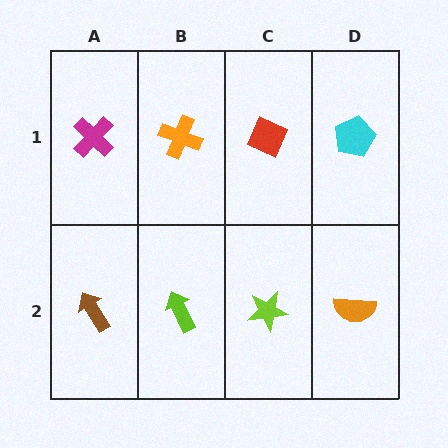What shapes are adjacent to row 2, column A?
A magenta cross (row 1, column A), a lime arrow (row 2, column B).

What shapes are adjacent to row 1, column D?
An orange semicircle (row 2, column D), a red diamond (row 1, column C).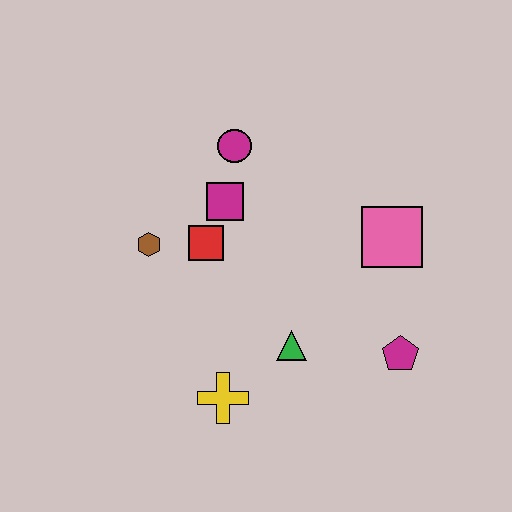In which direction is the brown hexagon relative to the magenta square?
The brown hexagon is to the left of the magenta square.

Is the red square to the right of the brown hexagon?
Yes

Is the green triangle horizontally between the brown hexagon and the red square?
No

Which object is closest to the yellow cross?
The green triangle is closest to the yellow cross.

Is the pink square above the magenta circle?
No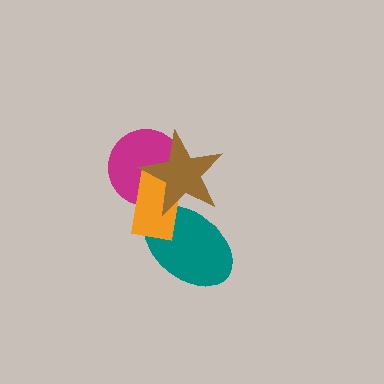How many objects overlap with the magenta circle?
2 objects overlap with the magenta circle.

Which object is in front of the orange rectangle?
The brown star is in front of the orange rectangle.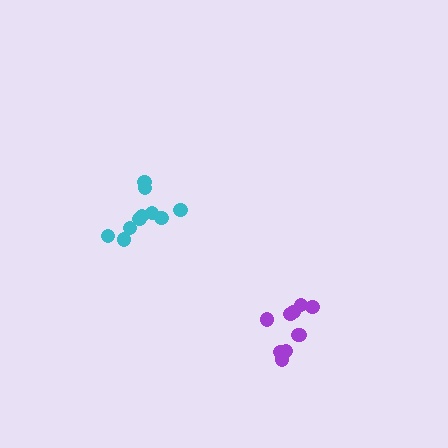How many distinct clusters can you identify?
There are 2 distinct clusters.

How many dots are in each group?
Group 1: 10 dots, Group 2: 10 dots (20 total).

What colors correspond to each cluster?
The clusters are colored: cyan, purple.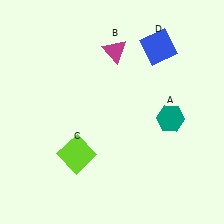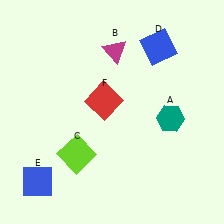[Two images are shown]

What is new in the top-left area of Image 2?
A red square (F) was added in the top-left area of Image 2.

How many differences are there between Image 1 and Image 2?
There are 2 differences between the two images.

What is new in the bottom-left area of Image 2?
A blue square (E) was added in the bottom-left area of Image 2.